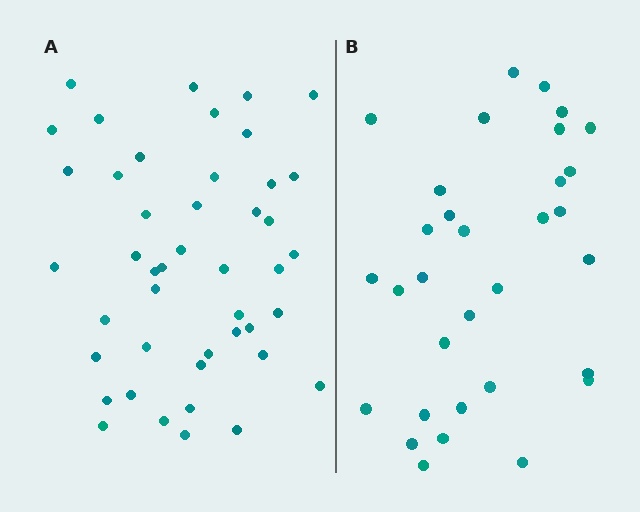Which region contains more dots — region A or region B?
Region A (the left region) has more dots.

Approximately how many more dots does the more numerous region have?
Region A has approximately 15 more dots than region B.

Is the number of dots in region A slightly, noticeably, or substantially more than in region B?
Region A has noticeably more, but not dramatically so. The ratio is roughly 1.4 to 1.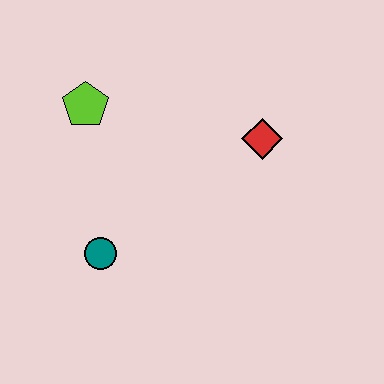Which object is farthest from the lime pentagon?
The red diamond is farthest from the lime pentagon.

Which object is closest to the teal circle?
The lime pentagon is closest to the teal circle.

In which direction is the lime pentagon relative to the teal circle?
The lime pentagon is above the teal circle.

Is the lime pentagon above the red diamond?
Yes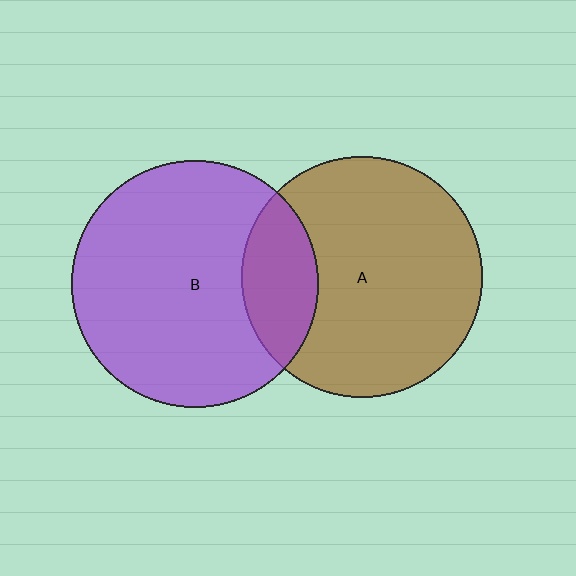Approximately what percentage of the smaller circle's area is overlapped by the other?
Approximately 20%.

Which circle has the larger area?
Circle B (purple).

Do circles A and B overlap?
Yes.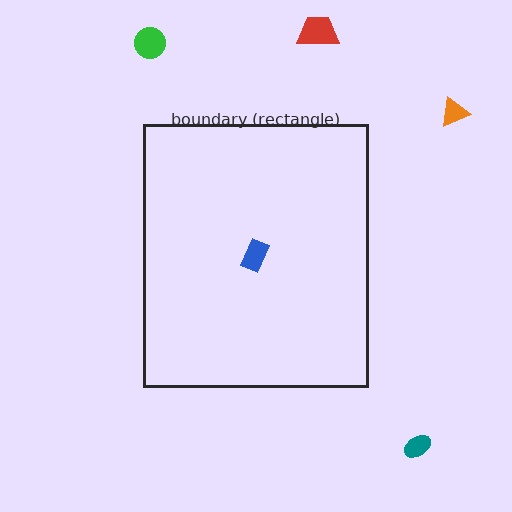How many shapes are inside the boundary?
1 inside, 4 outside.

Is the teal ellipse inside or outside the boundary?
Outside.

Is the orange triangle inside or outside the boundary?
Outside.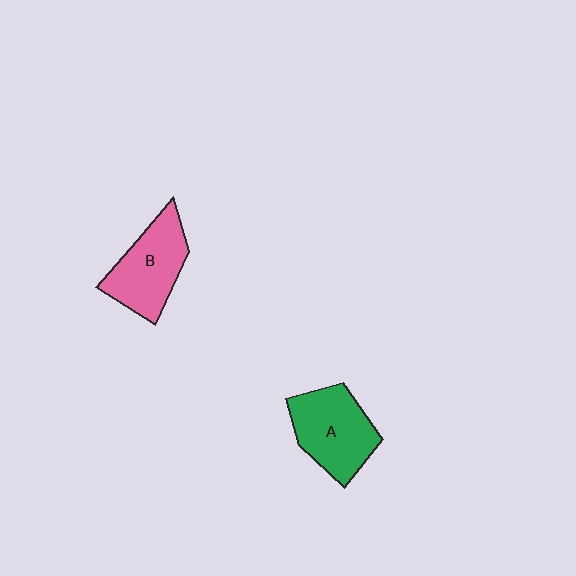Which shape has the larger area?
Shape A (green).